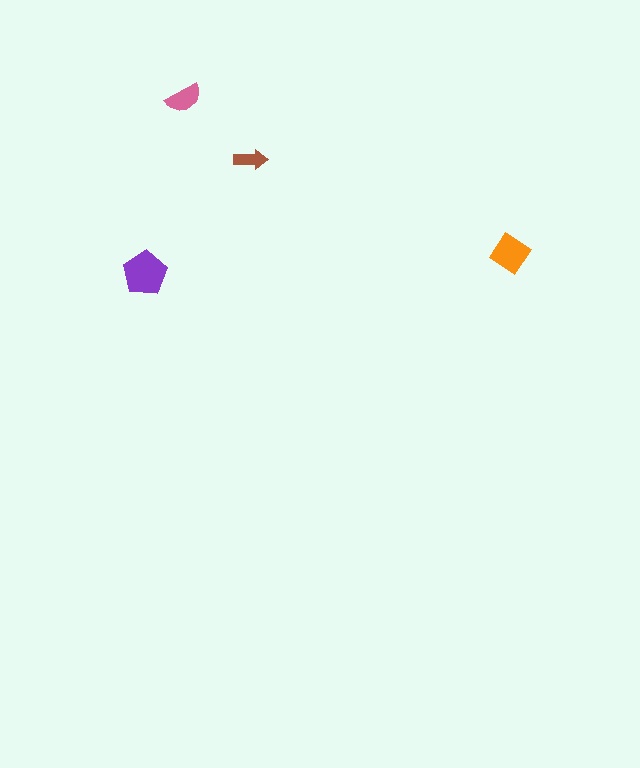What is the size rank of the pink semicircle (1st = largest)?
3rd.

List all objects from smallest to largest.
The brown arrow, the pink semicircle, the orange diamond, the purple pentagon.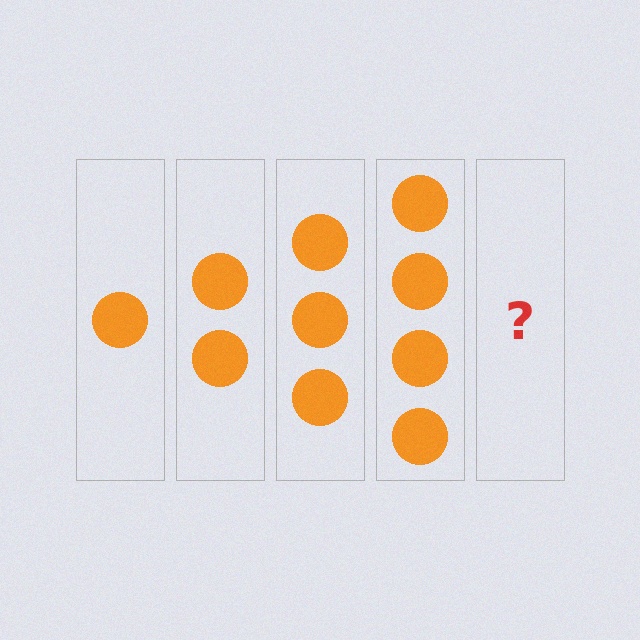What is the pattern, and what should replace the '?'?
The pattern is that each step adds one more circle. The '?' should be 5 circles.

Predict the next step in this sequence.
The next step is 5 circles.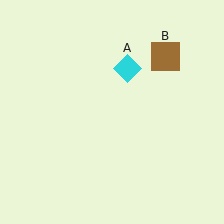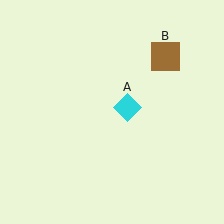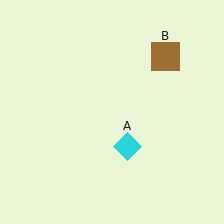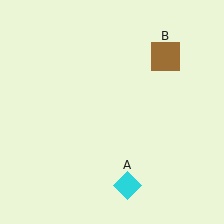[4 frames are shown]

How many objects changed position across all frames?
1 object changed position: cyan diamond (object A).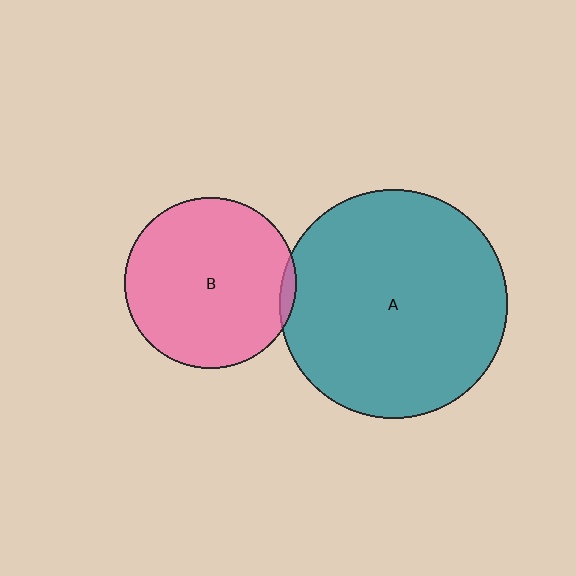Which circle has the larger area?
Circle A (teal).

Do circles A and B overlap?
Yes.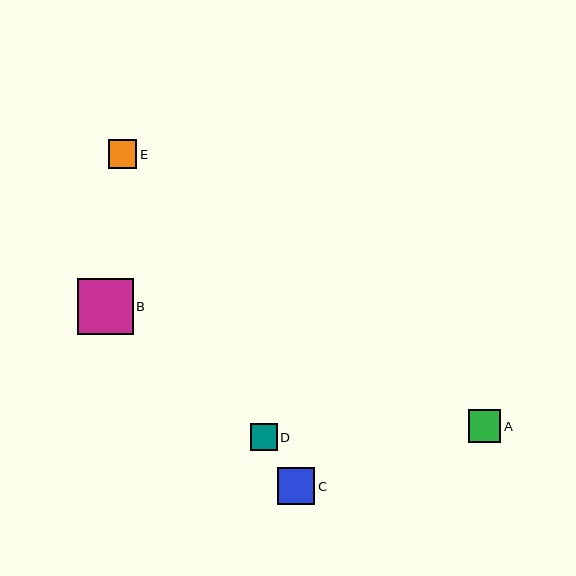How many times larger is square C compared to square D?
Square C is approximately 1.4 times the size of square D.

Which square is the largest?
Square B is the largest with a size of approximately 55 pixels.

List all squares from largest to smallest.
From largest to smallest: B, C, A, E, D.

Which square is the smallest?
Square D is the smallest with a size of approximately 27 pixels.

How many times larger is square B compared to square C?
Square B is approximately 1.5 times the size of square C.